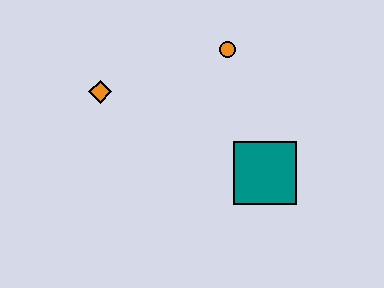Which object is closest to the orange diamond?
The orange circle is closest to the orange diamond.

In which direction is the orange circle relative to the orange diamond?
The orange circle is to the right of the orange diamond.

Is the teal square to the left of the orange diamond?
No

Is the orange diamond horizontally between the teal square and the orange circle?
No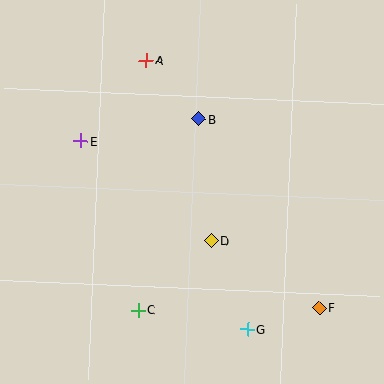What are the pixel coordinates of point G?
Point G is at (247, 329).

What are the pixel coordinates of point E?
Point E is at (81, 141).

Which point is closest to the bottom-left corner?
Point C is closest to the bottom-left corner.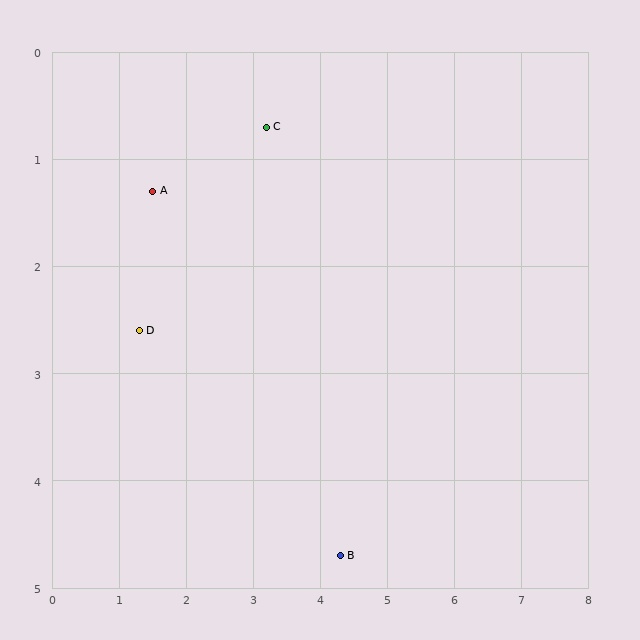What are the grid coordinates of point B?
Point B is at approximately (4.3, 4.7).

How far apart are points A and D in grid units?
Points A and D are about 1.3 grid units apart.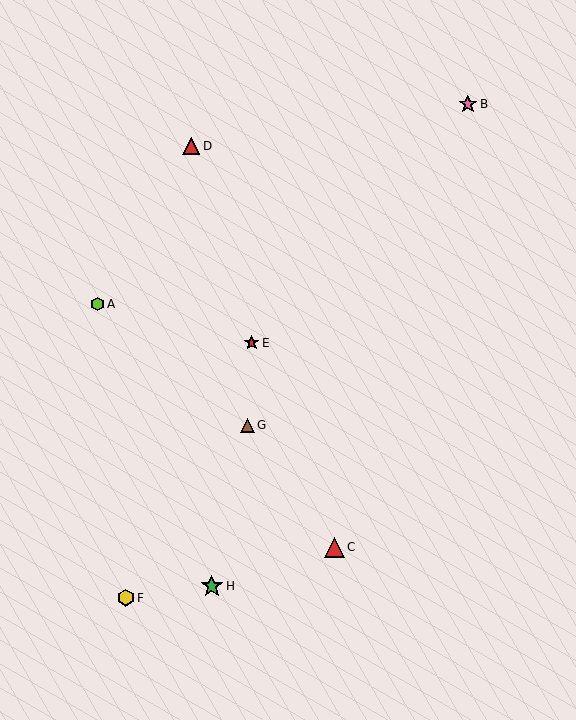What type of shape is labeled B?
Shape B is a pink star.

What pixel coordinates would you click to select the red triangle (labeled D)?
Click at (191, 146) to select the red triangle D.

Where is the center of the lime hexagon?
The center of the lime hexagon is at (97, 304).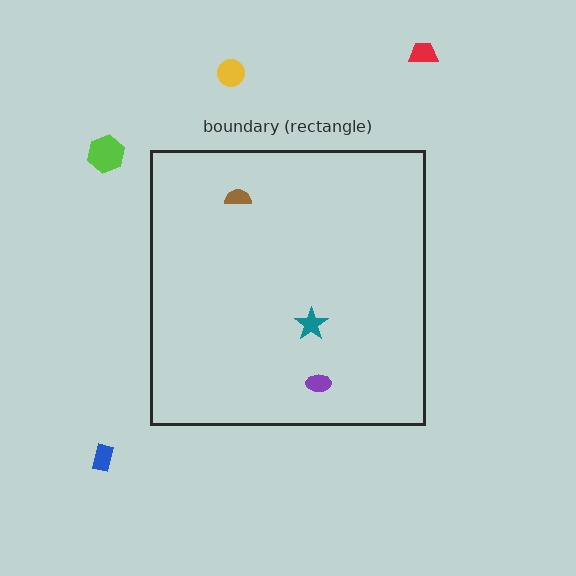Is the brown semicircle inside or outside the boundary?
Inside.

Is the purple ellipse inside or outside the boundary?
Inside.